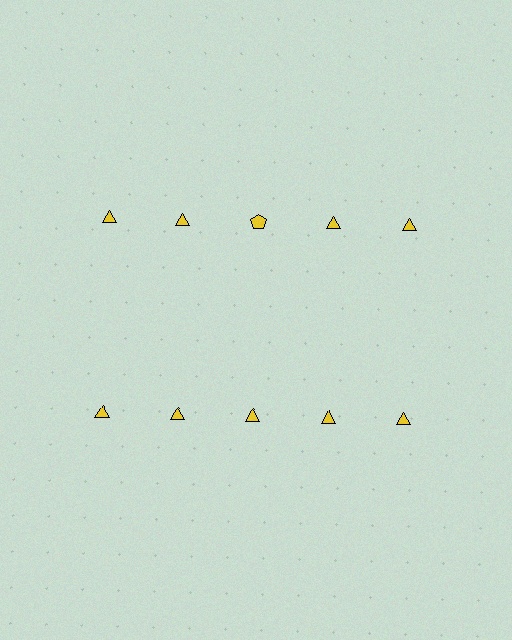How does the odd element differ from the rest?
It has a different shape: pentagon instead of triangle.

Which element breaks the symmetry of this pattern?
The yellow pentagon in the top row, center column breaks the symmetry. All other shapes are yellow triangles.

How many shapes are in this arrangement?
There are 10 shapes arranged in a grid pattern.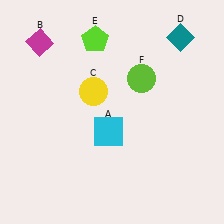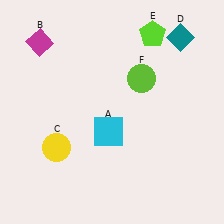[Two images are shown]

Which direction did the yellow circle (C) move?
The yellow circle (C) moved down.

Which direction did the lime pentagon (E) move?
The lime pentagon (E) moved right.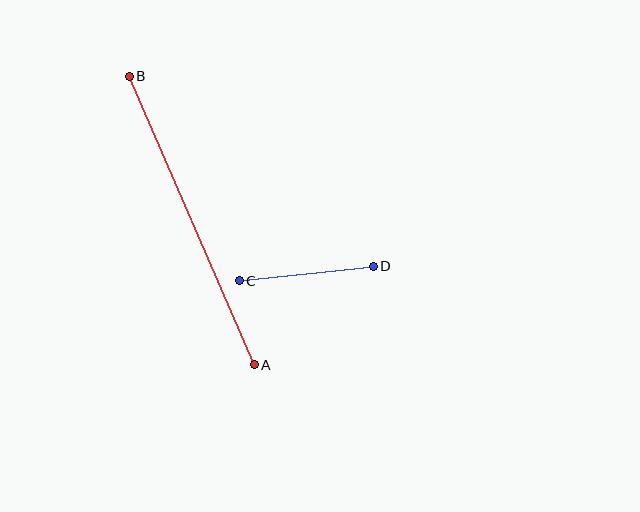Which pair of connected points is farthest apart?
Points A and B are farthest apart.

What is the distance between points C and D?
The distance is approximately 135 pixels.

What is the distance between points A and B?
The distance is approximately 315 pixels.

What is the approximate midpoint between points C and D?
The midpoint is at approximately (306, 273) pixels.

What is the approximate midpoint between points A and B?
The midpoint is at approximately (192, 220) pixels.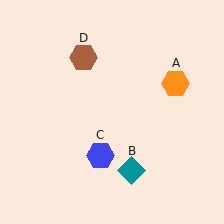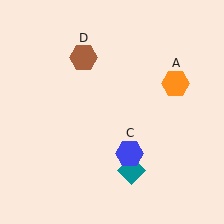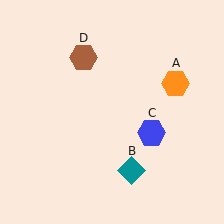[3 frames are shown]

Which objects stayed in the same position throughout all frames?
Orange hexagon (object A) and teal diamond (object B) and brown hexagon (object D) remained stationary.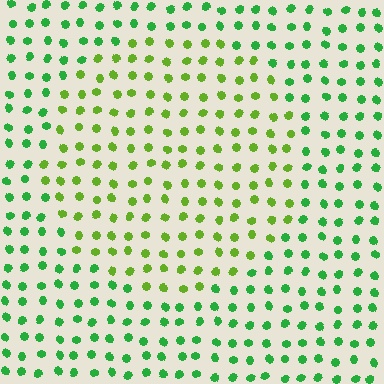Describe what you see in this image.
The image is filled with small green elements in a uniform arrangement. A circle-shaped region is visible where the elements are tinted to a slightly different hue, forming a subtle color boundary.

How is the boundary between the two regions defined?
The boundary is defined purely by a slight shift in hue (about 37 degrees). Spacing, size, and orientation are identical on both sides.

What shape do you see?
I see a circle.